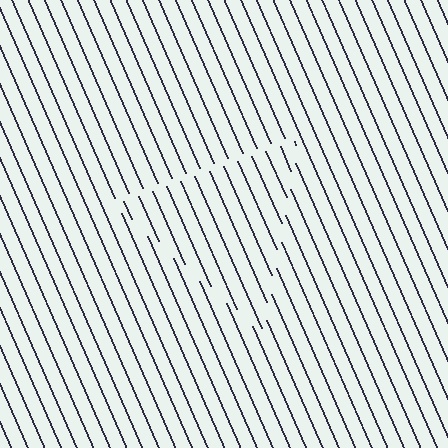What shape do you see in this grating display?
An illusory triangle. The interior of the shape contains the same grating, shifted by half a period — the contour is defined by the phase discontinuity where line-ends from the inner and outer gratings abut.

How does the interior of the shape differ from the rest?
The interior of the shape contains the same grating, shifted by half a period — the contour is defined by the phase discontinuity where line-ends from the inner and outer gratings abut.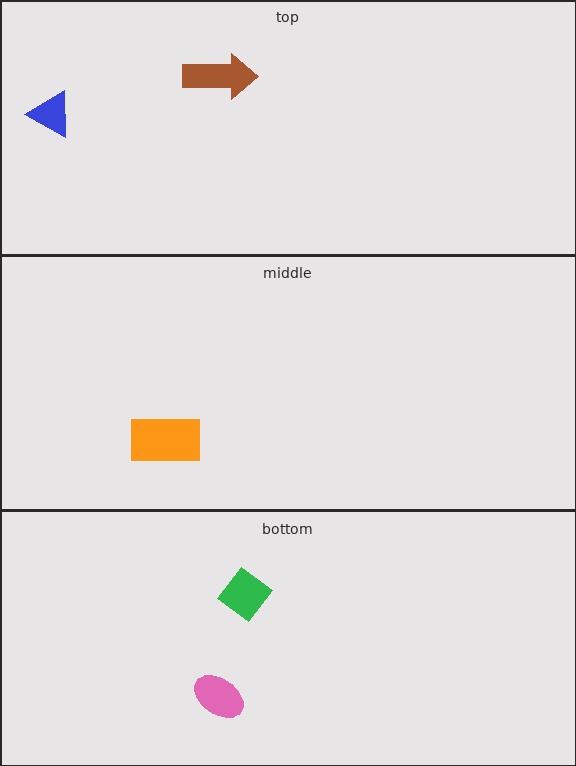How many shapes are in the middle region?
1.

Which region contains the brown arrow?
The top region.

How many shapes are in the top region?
2.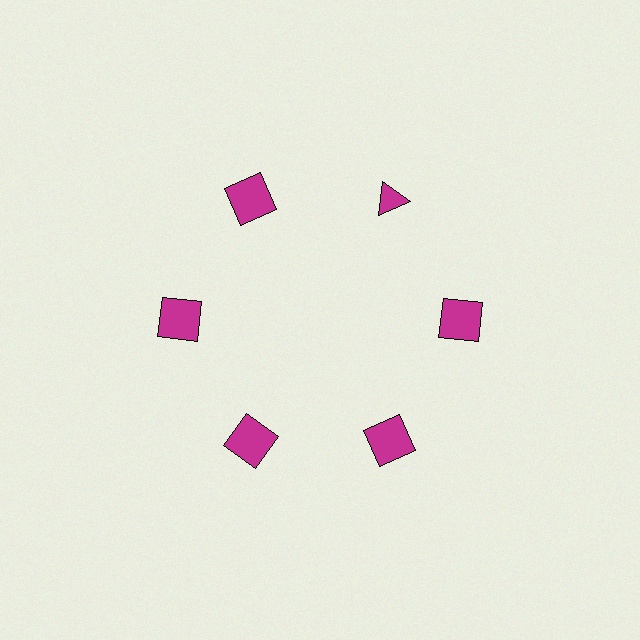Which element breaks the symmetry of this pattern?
The magenta triangle at roughly the 1 o'clock position breaks the symmetry. All other shapes are magenta squares.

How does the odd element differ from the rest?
It has a different shape: triangle instead of square.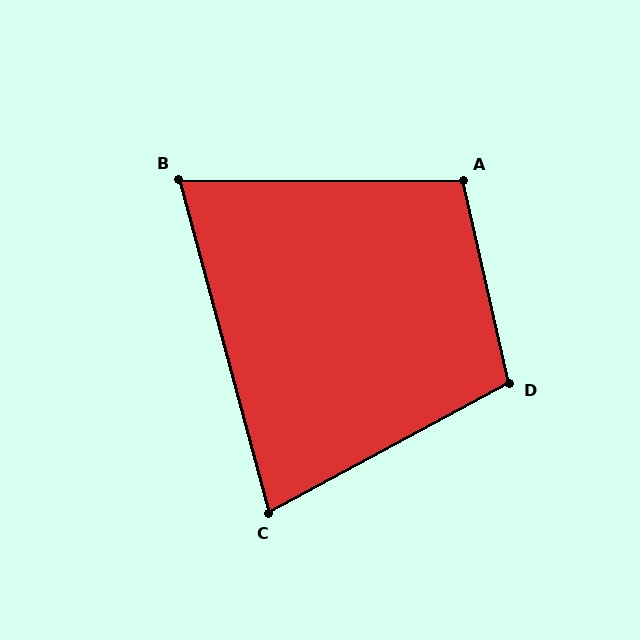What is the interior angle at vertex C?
Approximately 77 degrees (acute).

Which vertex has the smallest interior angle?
B, at approximately 75 degrees.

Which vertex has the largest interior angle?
D, at approximately 105 degrees.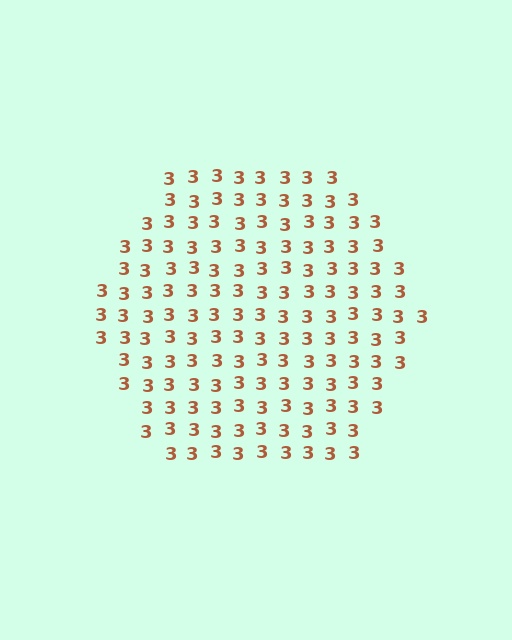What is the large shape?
The large shape is a hexagon.